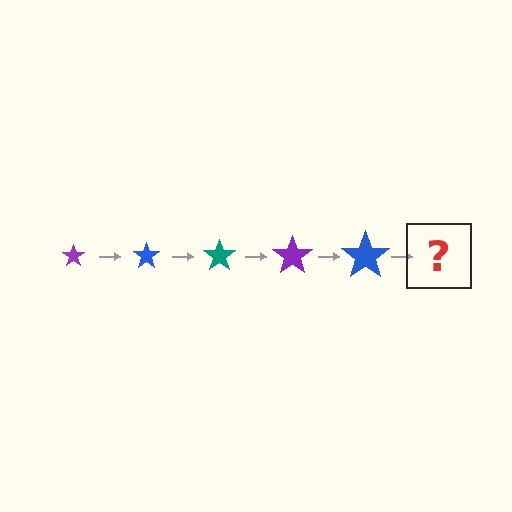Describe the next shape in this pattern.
It should be a teal star, larger than the previous one.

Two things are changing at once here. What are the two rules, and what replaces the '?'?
The two rules are that the star grows larger each step and the color cycles through purple, blue, and teal. The '?' should be a teal star, larger than the previous one.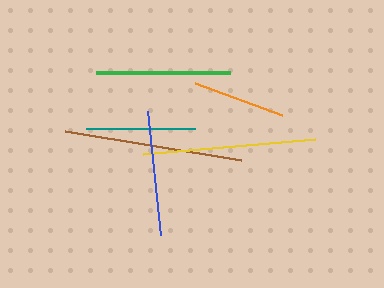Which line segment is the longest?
The brown line is the longest at approximately 178 pixels.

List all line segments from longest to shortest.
From longest to shortest: brown, yellow, green, blue, teal, orange.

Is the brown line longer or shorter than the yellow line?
The brown line is longer than the yellow line.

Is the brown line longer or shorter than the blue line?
The brown line is longer than the blue line.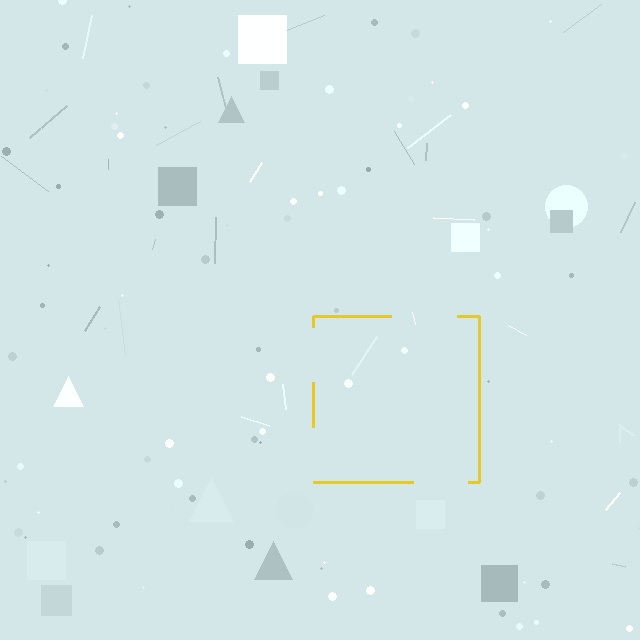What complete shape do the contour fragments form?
The contour fragments form a square.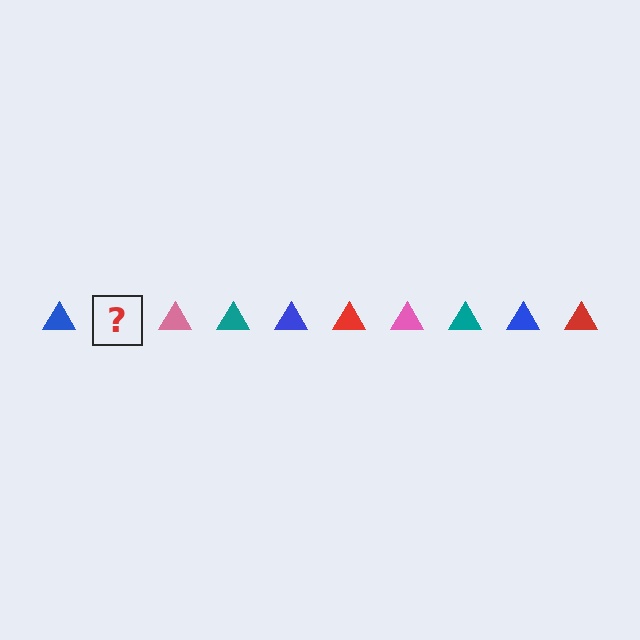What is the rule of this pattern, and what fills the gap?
The rule is that the pattern cycles through blue, red, pink, teal triangles. The gap should be filled with a red triangle.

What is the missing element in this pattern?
The missing element is a red triangle.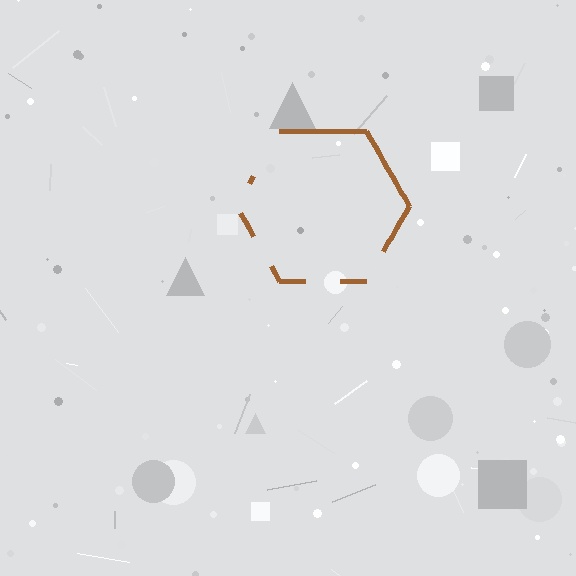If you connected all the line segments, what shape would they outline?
They would outline a hexagon.